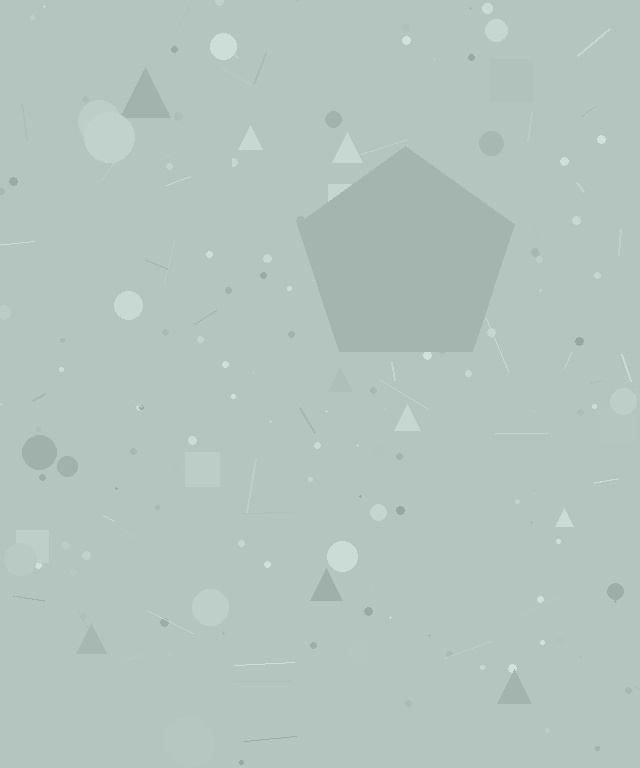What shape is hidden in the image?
A pentagon is hidden in the image.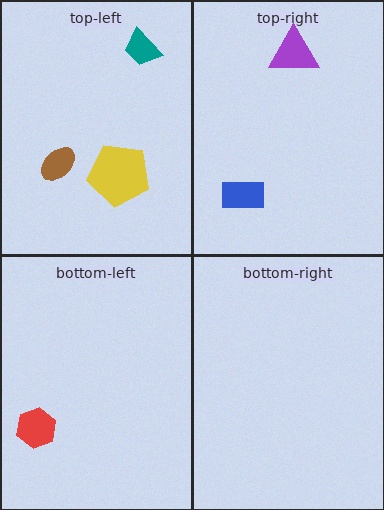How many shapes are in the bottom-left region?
1.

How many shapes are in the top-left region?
3.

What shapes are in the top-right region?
The purple triangle, the blue rectangle.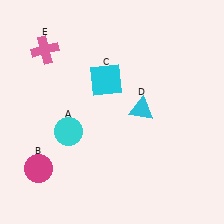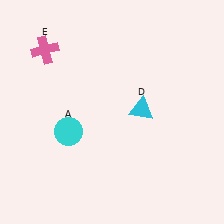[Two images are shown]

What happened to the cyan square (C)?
The cyan square (C) was removed in Image 2. It was in the top-left area of Image 1.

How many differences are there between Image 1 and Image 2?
There are 2 differences between the two images.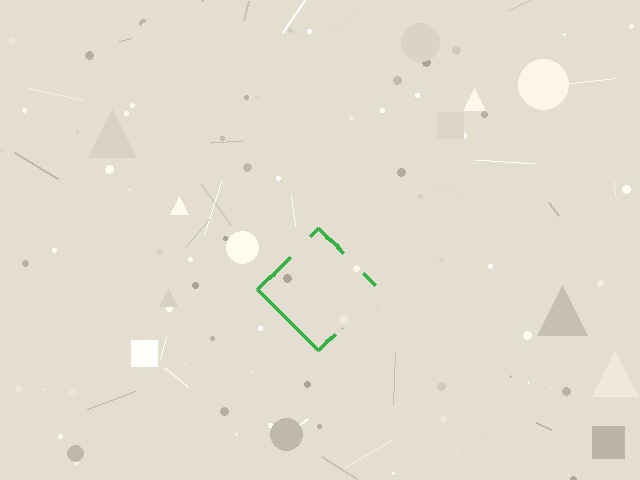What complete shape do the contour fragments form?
The contour fragments form a diamond.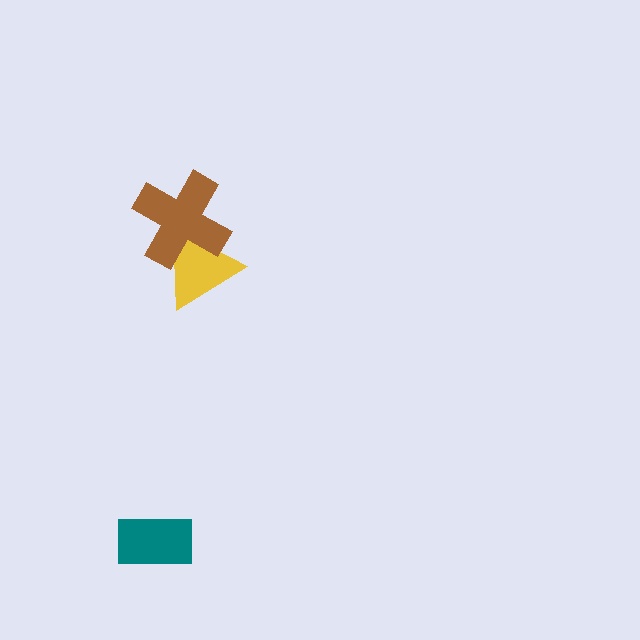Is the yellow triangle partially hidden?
Yes, it is partially covered by another shape.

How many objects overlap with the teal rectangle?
0 objects overlap with the teal rectangle.